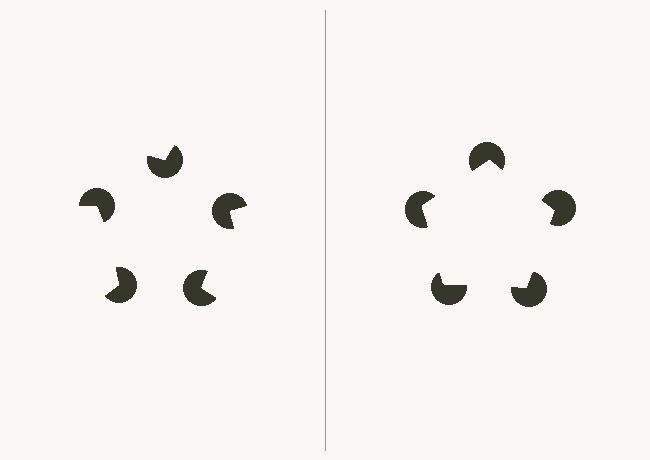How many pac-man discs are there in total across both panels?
10 — 5 on each side.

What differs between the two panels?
The pac-man discs are positioned identically on both sides; only the wedge orientations differ. On the right they align to a pentagon; on the left they are misaligned.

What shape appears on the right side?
An illusory pentagon.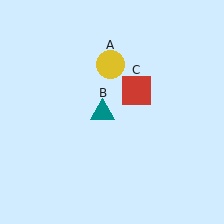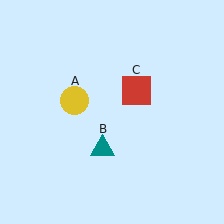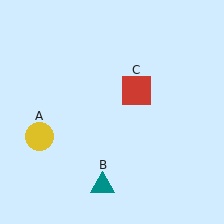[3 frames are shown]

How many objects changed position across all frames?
2 objects changed position: yellow circle (object A), teal triangle (object B).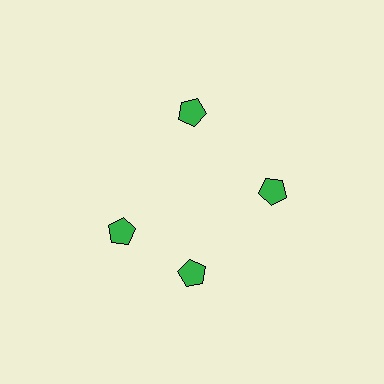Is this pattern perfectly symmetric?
No. The 4 green pentagons are arranged in a ring, but one element near the 9 o'clock position is rotated out of alignment along the ring, breaking the 4-fold rotational symmetry.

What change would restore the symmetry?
The symmetry would be restored by rotating it back into even spacing with its neighbors so that all 4 pentagons sit at equal angles and equal distance from the center.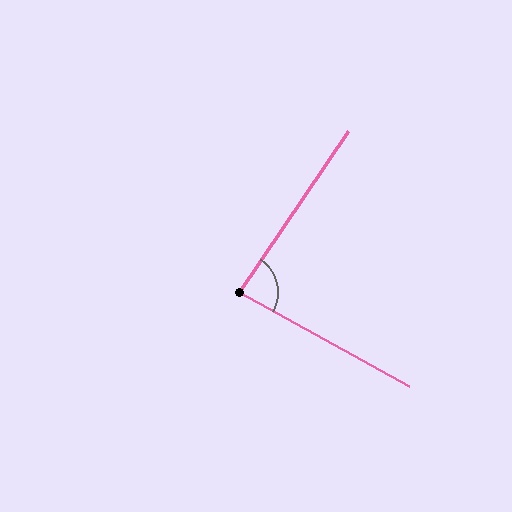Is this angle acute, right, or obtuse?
It is acute.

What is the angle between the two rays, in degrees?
Approximately 85 degrees.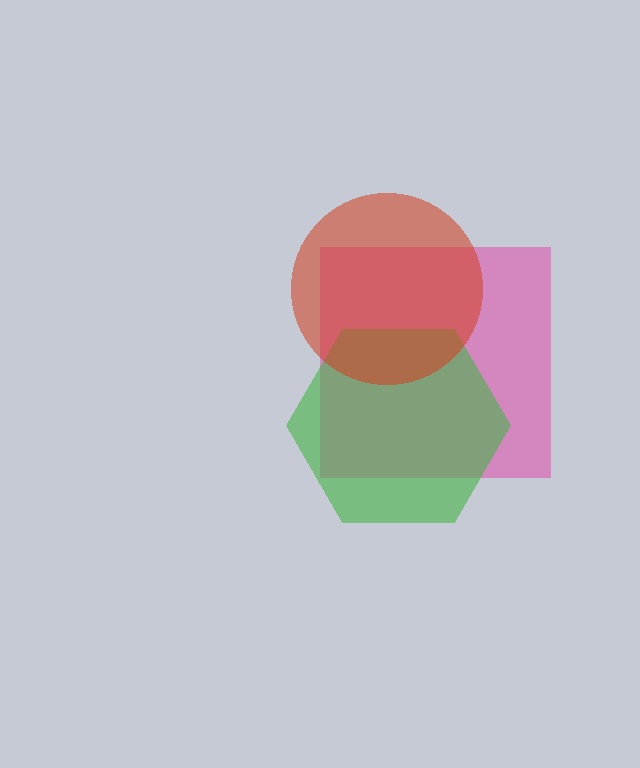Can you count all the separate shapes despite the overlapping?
Yes, there are 3 separate shapes.